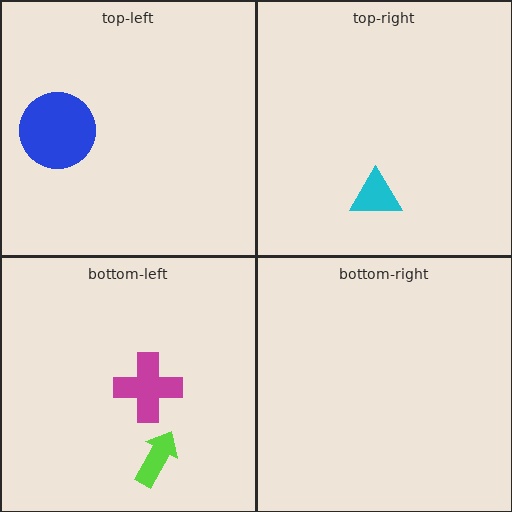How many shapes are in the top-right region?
1.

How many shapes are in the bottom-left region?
2.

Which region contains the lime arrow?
The bottom-left region.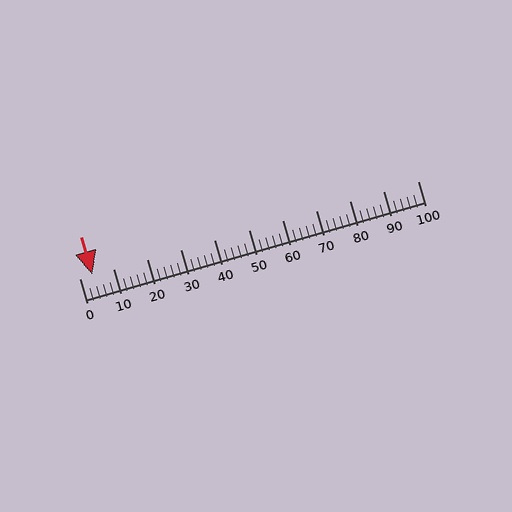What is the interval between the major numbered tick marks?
The major tick marks are spaced 10 units apart.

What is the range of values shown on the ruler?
The ruler shows values from 0 to 100.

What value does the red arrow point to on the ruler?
The red arrow points to approximately 4.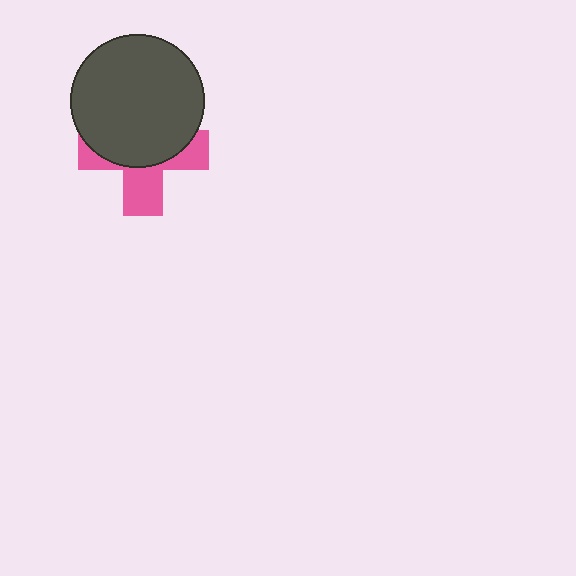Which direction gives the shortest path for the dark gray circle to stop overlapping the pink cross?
Moving up gives the shortest separation.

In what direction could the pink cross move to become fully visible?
The pink cross could move down. That would shift it out from behind the dark gray circle entirely.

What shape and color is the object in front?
The object in front is a dark gray circle.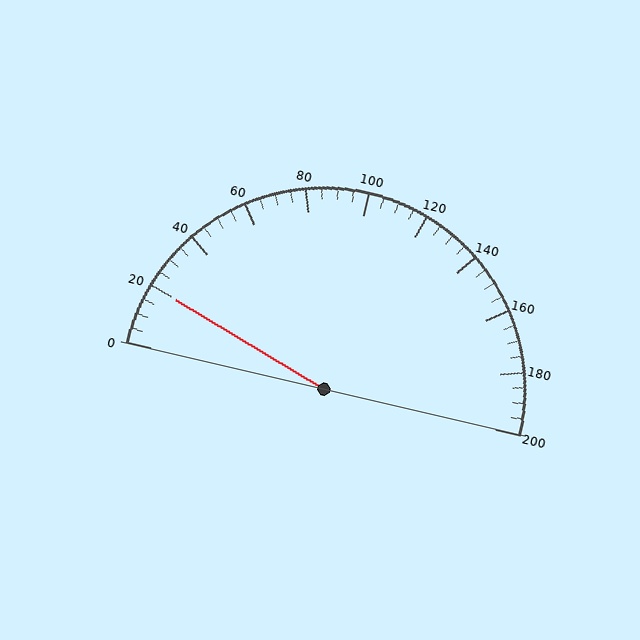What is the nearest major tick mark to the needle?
The nearest major tick mark is 20.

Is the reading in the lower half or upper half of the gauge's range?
The reading is in the lower half of the range (0 to 200).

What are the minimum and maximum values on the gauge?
The gauge ranges from 0 to 200.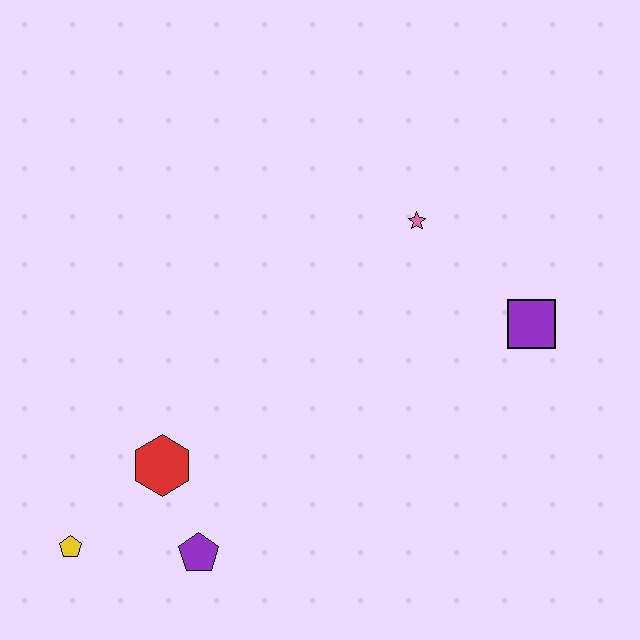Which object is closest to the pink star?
The purple square is closest to the pink star.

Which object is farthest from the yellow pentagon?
The purple square is farthest from the yellow pentagon.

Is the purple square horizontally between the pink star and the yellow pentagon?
No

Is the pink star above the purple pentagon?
Yes